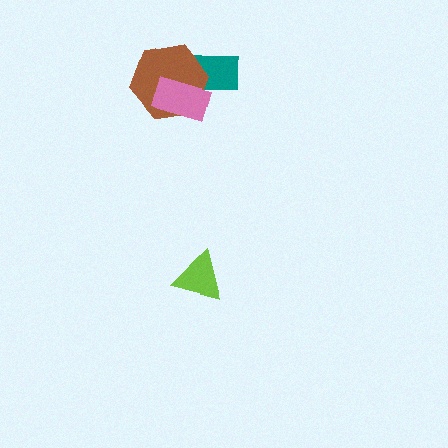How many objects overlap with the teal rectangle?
2 objects overlap with the teal rectangle.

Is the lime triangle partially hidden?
No, no other shape covers it.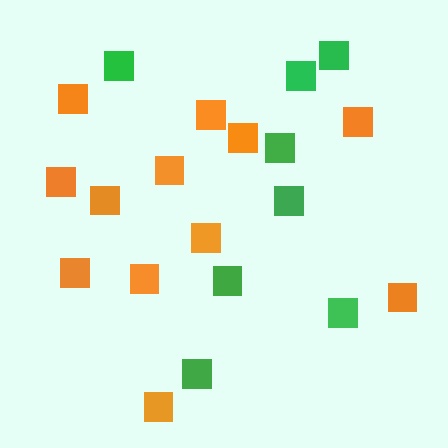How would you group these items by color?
There are 2 groups: one group of green squares (8) and one group of orange squares (12).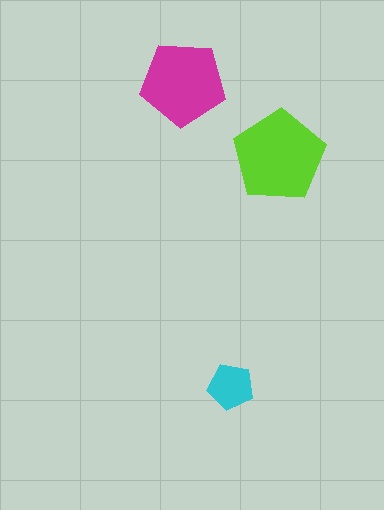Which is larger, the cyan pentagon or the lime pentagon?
The lime one.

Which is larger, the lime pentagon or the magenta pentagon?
The lime one.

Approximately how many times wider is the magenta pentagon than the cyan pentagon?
About 2 times wider.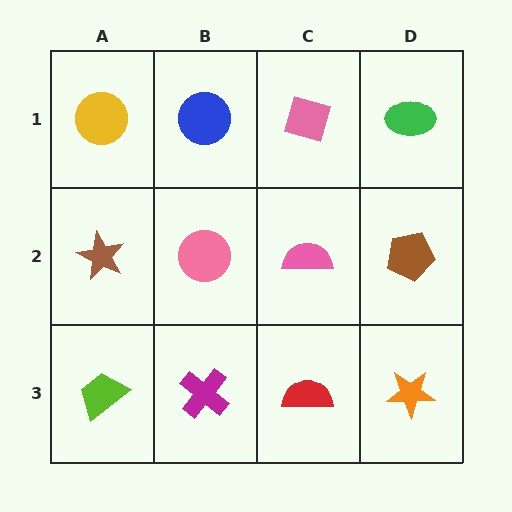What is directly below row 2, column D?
An orange star.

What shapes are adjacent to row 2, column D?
A green ellipse (row 1, column D), an orange star (row 3, column D), a pink semicircle (row 2, column C).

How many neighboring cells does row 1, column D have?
2.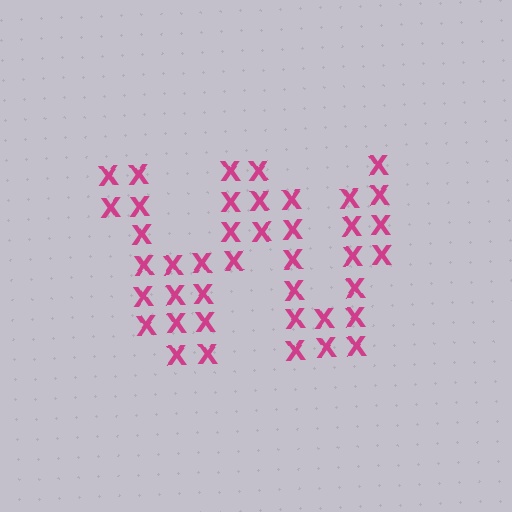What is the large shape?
The large shape is the letter W.